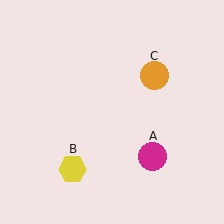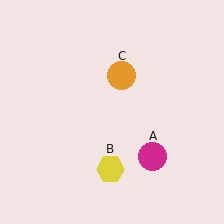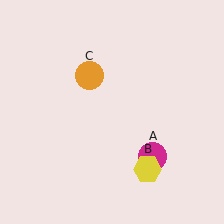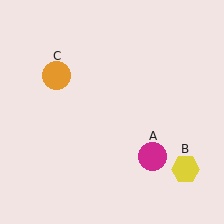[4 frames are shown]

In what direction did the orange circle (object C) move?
The orange circle (object C) moved left.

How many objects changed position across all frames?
2 objects changed position: yellow hexagon (object B), orange circle (object C).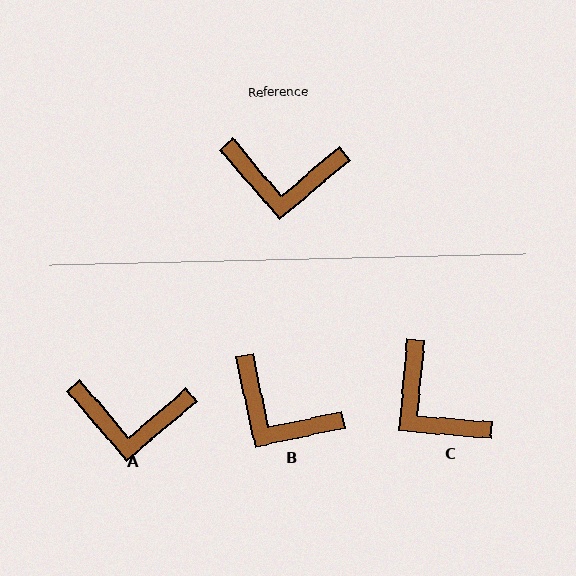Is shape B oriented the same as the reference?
No, it is off by about 28 degrees.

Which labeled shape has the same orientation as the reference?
A.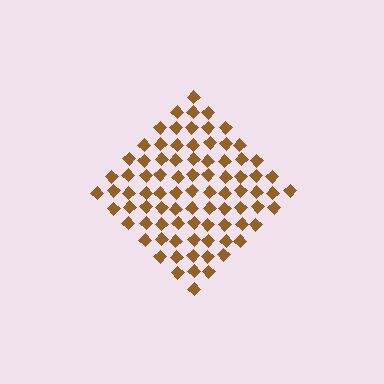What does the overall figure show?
The overall figure shows a diamond.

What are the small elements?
The small elements are diamonds.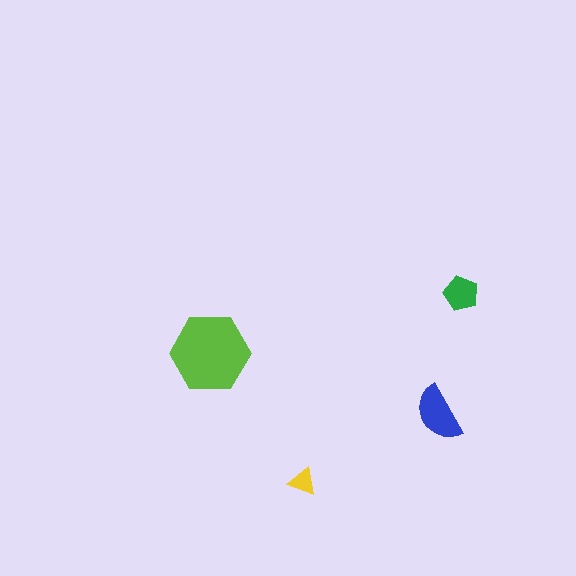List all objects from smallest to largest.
The yellow triangle, the green pentagon, the blue semicircle, the lime hexagon.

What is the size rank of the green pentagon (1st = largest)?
3rd.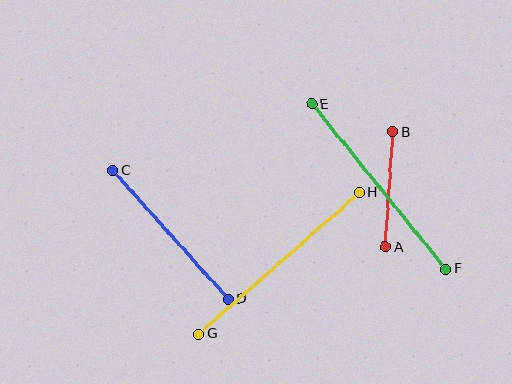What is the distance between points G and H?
The distance is approximately 214 pixels.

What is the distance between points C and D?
The distance is approximately 173 pixels.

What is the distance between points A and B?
The distance is approximately 116 pixels.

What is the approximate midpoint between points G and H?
The midpoint is at approximately (279, 263) pixels.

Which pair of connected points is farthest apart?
Points G and H are farthest apart.